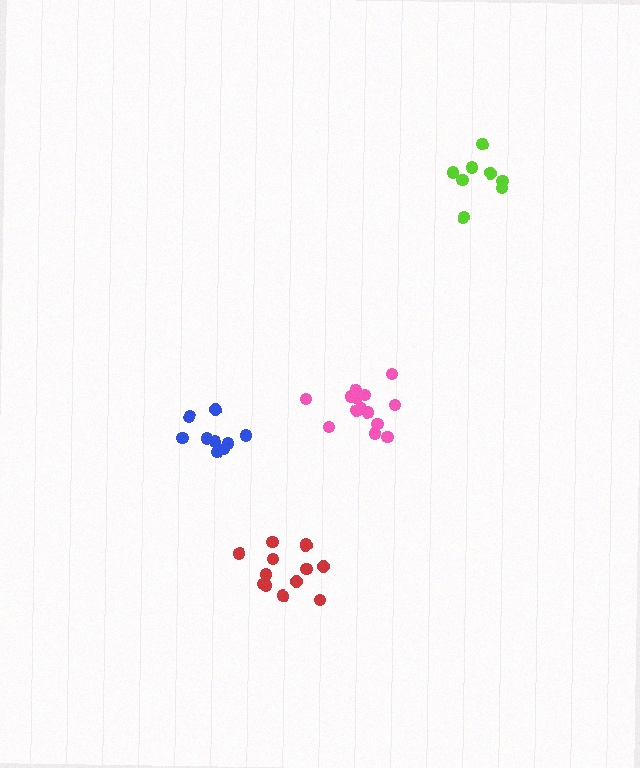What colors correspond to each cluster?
The clusters are colored: red, lime, blue, pink.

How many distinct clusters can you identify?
There are 4 distinct clusters.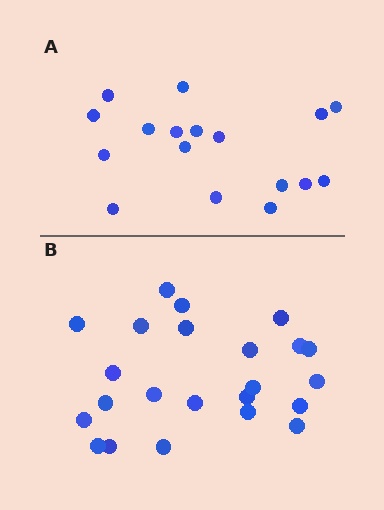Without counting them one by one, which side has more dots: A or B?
Region B (the bottom region) has more dots.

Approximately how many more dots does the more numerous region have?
Region B has about 6 more dots than region A.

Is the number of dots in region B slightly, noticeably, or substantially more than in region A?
Region B has noticeably more, but not dramatically so. The ratio is roughly 1.4 to 1.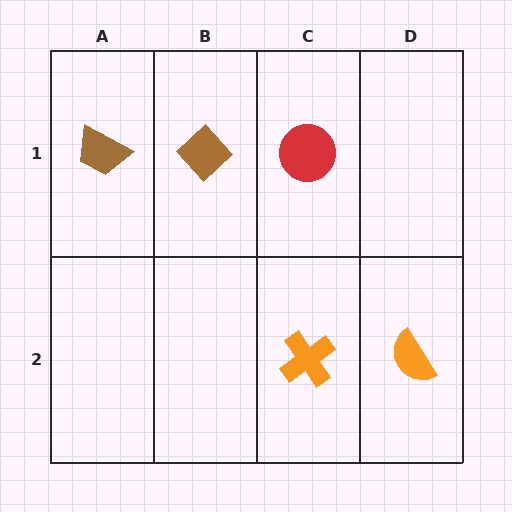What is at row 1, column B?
A brown diamond.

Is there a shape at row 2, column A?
No, that cell is empty.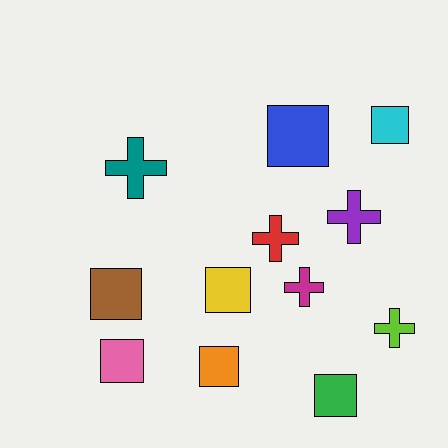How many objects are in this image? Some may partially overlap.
There are 12 objects.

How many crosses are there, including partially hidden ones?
There are 5 crosses.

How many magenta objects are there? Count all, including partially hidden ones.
There is 1 magenta object.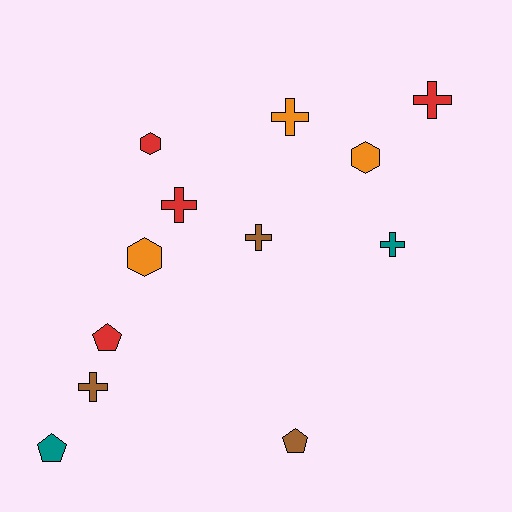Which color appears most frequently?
Red, with 4 objects.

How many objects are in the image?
There are 12 objects.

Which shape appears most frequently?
Cross, with 6 objects.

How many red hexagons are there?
There is 1 red hexagon.